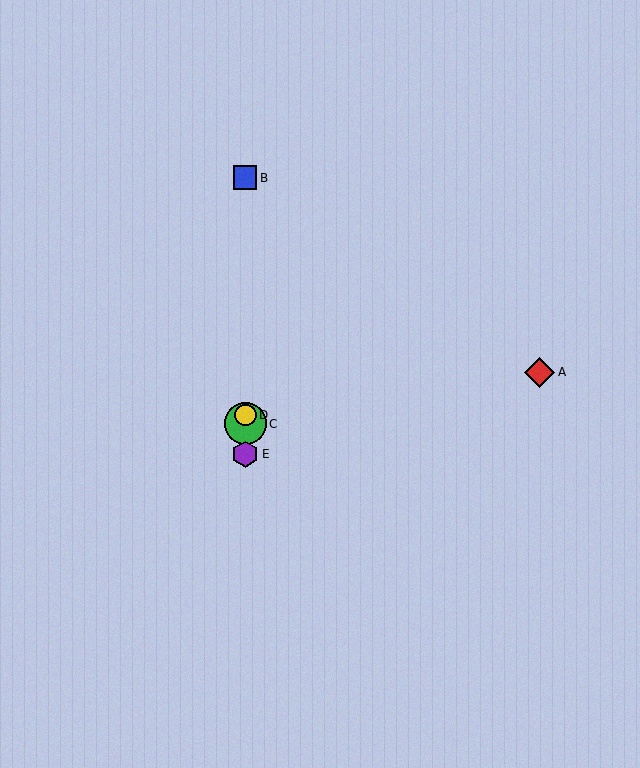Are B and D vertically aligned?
Yes, both are at x≈245.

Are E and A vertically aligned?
No, E is at x≈245 and A is at x≈540.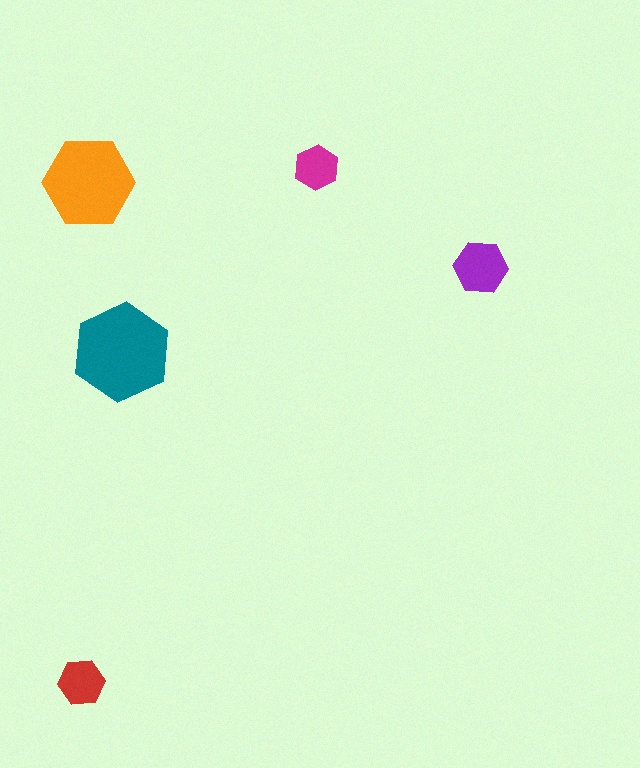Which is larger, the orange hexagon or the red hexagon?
The orange one.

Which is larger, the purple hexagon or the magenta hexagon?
The purple one.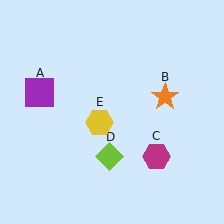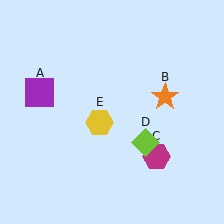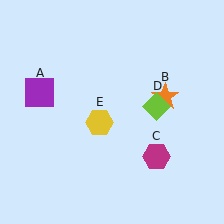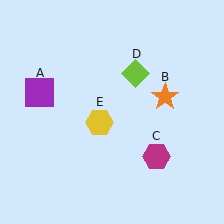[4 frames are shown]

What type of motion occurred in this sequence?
The lime diamond (object D) rotated counterclockwise around the center of the scene.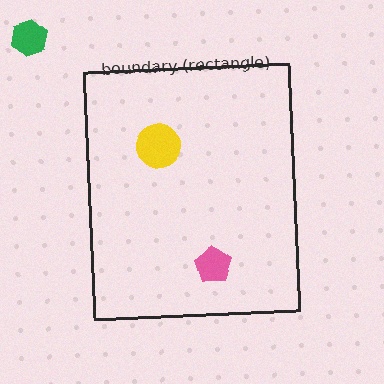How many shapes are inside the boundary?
2 inside, 1 outside.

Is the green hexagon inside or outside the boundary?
Outside.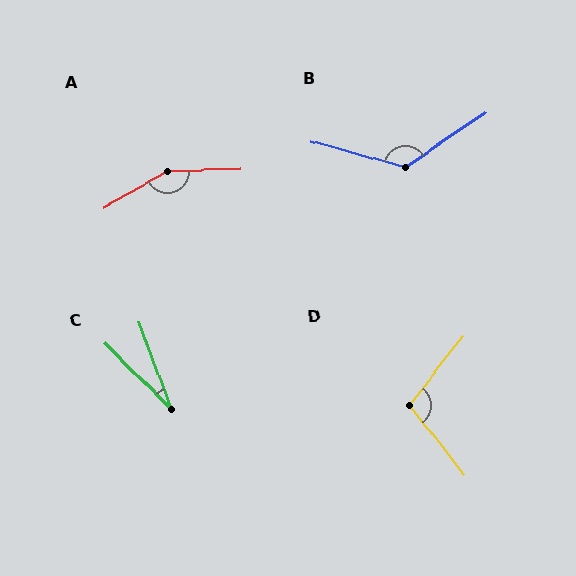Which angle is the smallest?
C, at approximately 25 degrees.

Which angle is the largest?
A, at approximately 152 degrees.